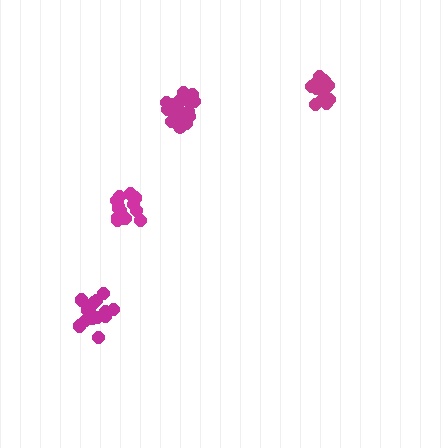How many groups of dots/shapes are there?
There are 4 groups.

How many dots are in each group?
Group 1: 15 dots, Group 2: 19 dots, Group 3: 15 dots, Group 4: 15 dots (64 total).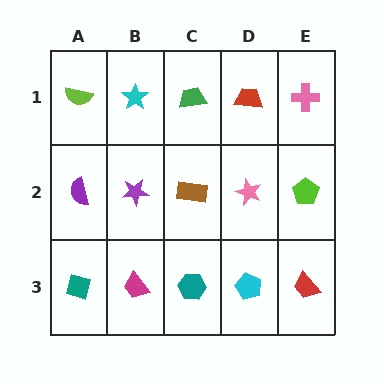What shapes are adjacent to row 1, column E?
A lime pentagon (row 2, column E), a red trapezoid (row 1, column D).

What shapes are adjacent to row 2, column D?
A red trapezoid (row 1, column D), a cyan pentagon (row 3, column D), a brown rectangle (row 2, column C), a lime pentagon (row 2, column E).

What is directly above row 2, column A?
A lime semicircle.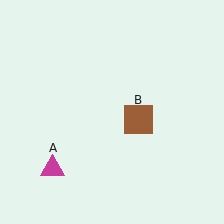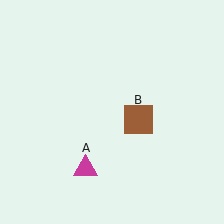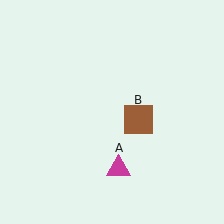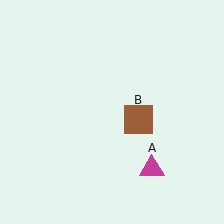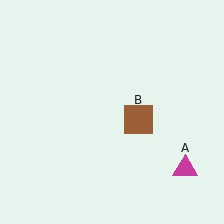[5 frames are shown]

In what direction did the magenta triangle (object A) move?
The magenta triangle (object A) moved right.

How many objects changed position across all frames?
1 object changed position: magenta triangle (object A).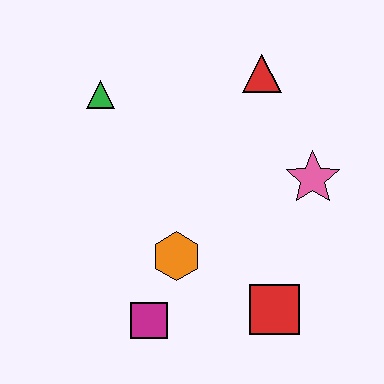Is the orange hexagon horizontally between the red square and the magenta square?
Yes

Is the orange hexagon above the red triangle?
No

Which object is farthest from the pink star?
The green triangle is farthest from the pink star.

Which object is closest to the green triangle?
The red triangle is closest to the green triangle.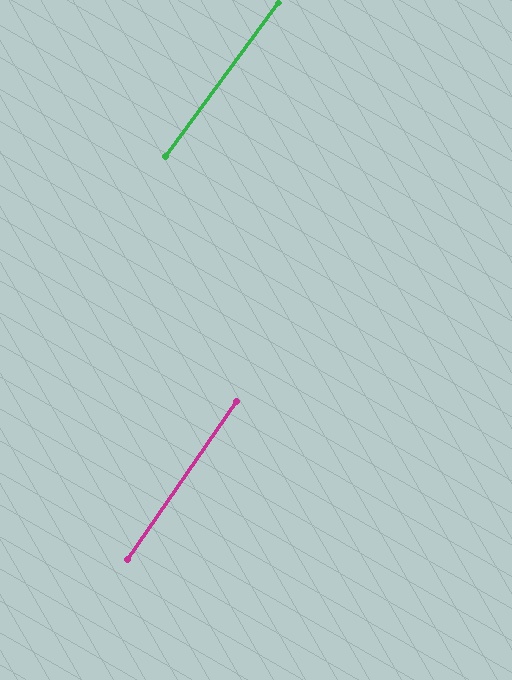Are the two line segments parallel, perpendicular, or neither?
Parallel — their directions differ by only 1.7°.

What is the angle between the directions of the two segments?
Approximately 2 degrees.